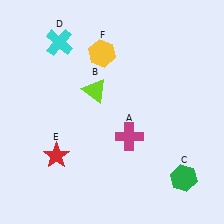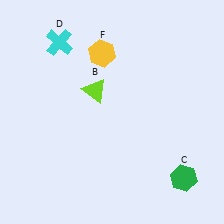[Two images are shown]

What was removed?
The red star (E), the magenta cross (A) were removed in Image 2.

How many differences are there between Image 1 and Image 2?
There are 2 differences between the two images.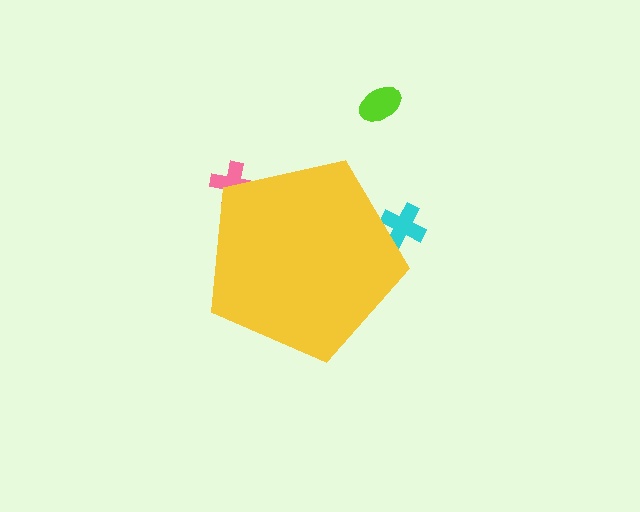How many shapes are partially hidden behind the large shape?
2 shapes are partially hidden.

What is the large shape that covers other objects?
A yellow pentagon.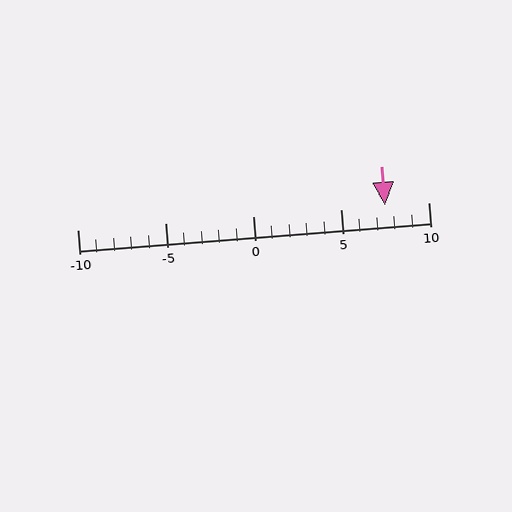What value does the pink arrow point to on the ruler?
The pink arrow points to approximately 8.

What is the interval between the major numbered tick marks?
The major tick marks are spaced 5 units apart.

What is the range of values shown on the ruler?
The ruler shows values from -10 to 10.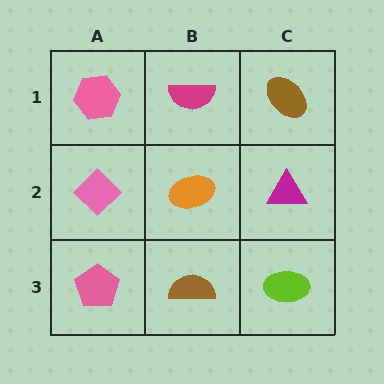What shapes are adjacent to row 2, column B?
A magenta semicircle (row 1, column B), a brown semicircle (row 3, column B), a pink diamond (row 2, column A), a magenta triangle (row 2, column C).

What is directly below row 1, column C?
A magenta triangle.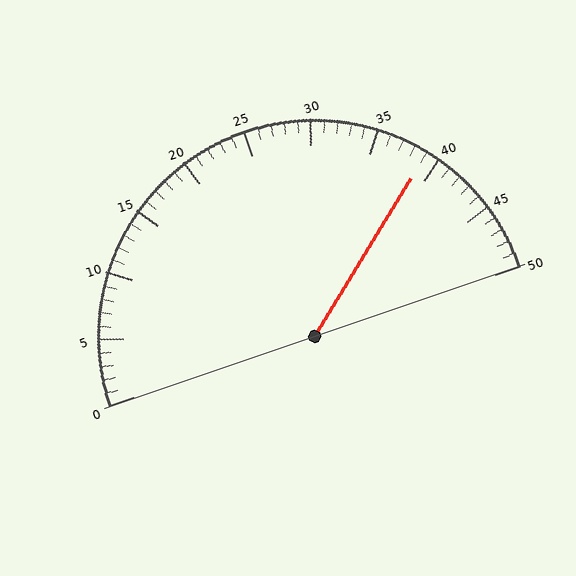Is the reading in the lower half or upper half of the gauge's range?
The reading is in the upper half of the range (0 to 50).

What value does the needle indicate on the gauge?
The needle indicates approximately 39.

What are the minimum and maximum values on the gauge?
The gauge ranges from 0 to 50.